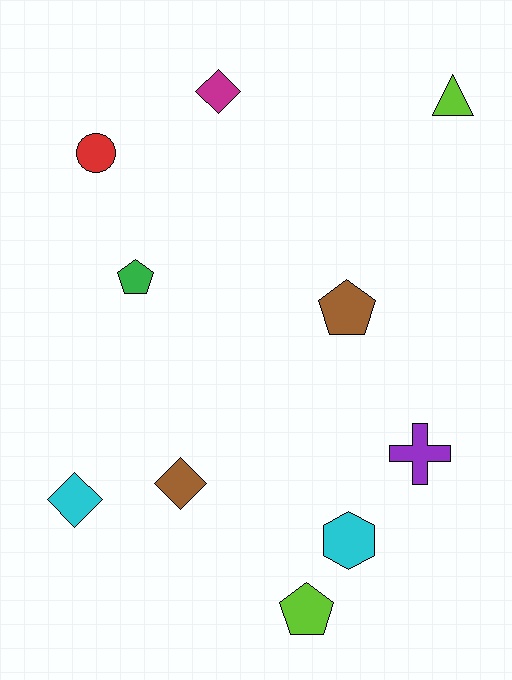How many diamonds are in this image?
There are 3 diamonds.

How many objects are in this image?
There are 10 objects.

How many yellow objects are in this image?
There are no yellow objects.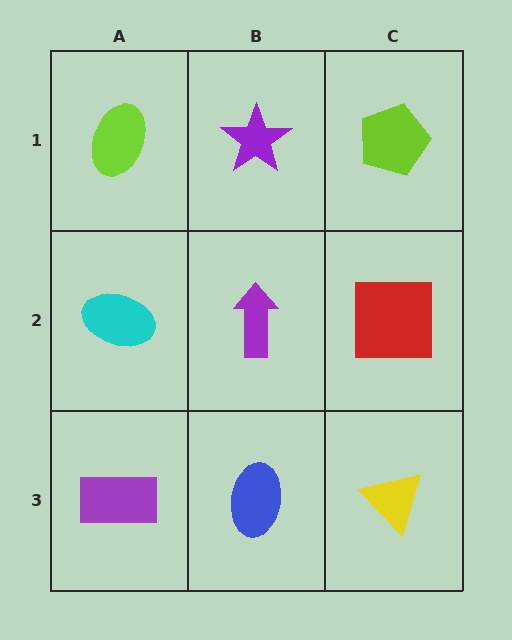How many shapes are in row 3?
3 shapes.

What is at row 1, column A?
A lime ellipse.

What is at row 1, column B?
A purple star.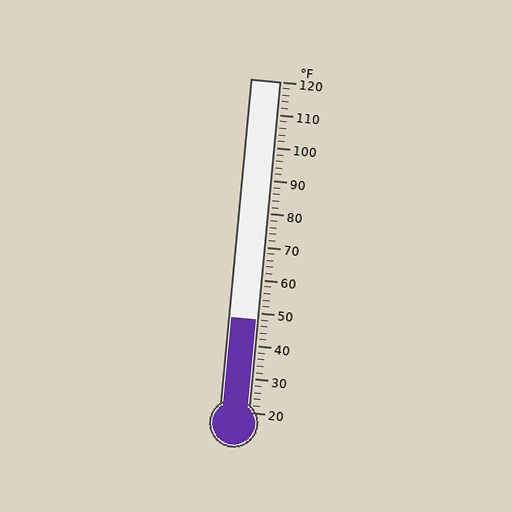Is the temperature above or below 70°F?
The temperature is below 70°F.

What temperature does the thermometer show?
The thermometer shows approximately 48°F.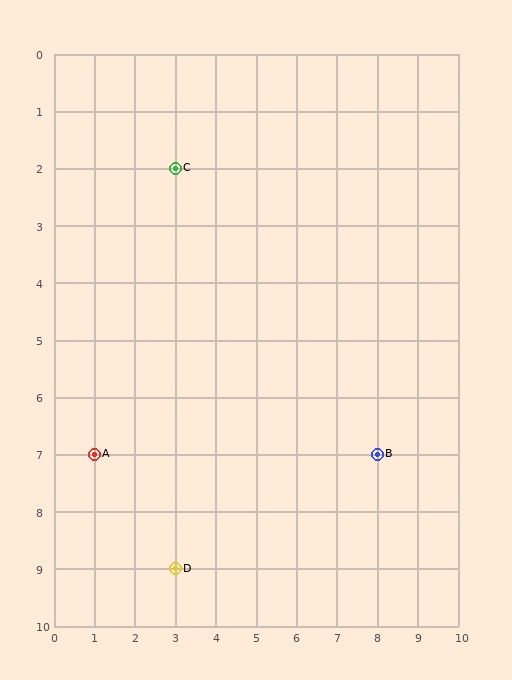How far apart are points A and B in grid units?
Points A and B are 7 columns apart.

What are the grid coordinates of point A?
Point A is at grid coordinates (1, 7).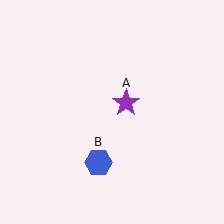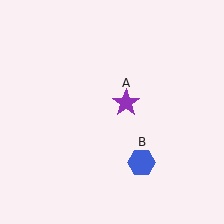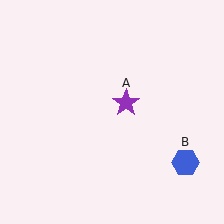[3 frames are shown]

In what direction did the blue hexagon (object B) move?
The blue hexagon (object B) moved right.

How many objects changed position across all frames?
1 object changed position: blue hexagon (object B).